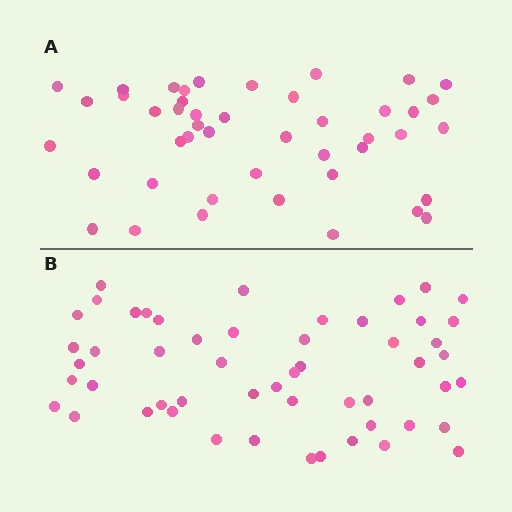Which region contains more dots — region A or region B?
Region B (the bottom region) has more dots.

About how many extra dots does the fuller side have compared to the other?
Region B has roughly 8 or so more dots than region A.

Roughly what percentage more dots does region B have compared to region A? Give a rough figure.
About 20% more.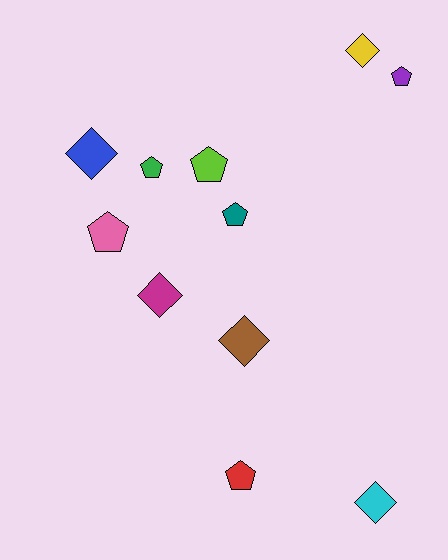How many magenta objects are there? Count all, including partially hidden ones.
There is 1 magenta object.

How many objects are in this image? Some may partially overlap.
There are 11 objects.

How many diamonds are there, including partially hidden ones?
There are 5 diamonds.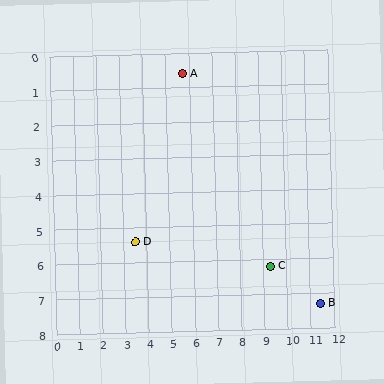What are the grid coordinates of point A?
Point A is at approximately (5.7, 0.6).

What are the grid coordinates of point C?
Point C is at approximately (9.3, 6.2).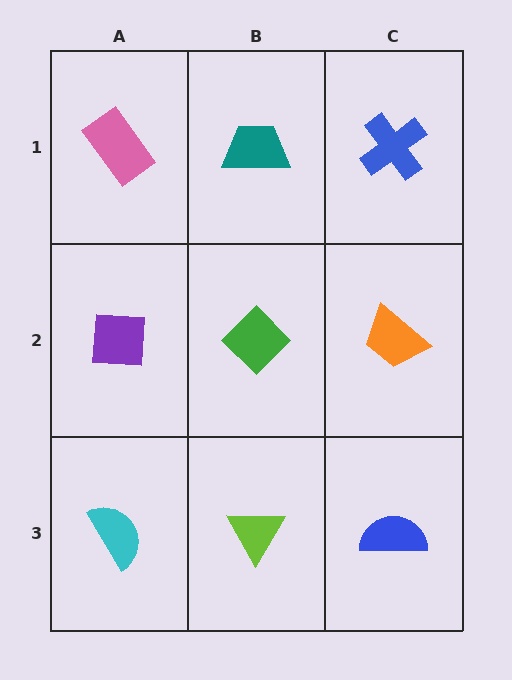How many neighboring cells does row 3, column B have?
3.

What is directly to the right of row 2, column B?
An orange trapezoid.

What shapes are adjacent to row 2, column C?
A blue cross (row 1, column C), a blue semicircle (row 3, column C), a green diamond (row 2, column B).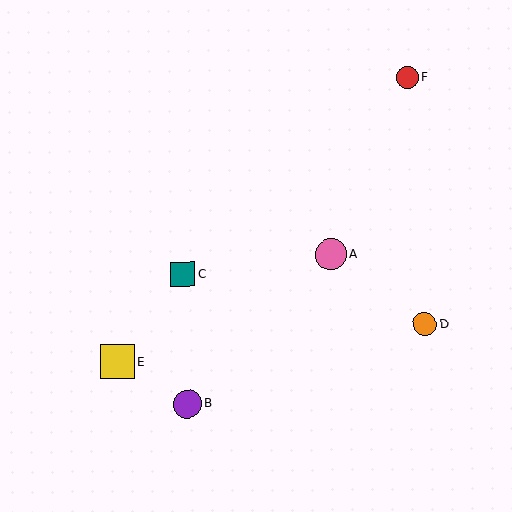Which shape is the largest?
The yellow square (labeled E) is the largest.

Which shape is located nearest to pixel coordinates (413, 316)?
The orange circle (labeled D) at (424, 324) is nearest to that location.